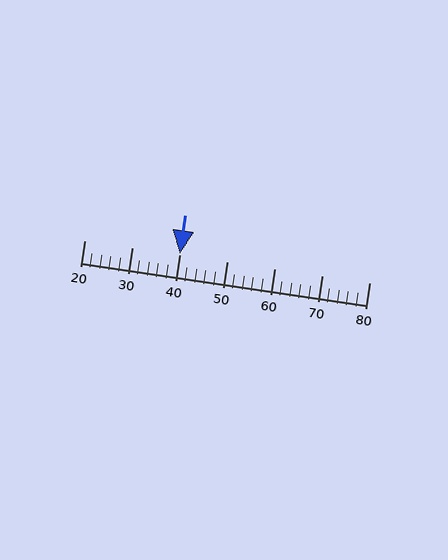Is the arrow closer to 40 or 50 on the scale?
The arrow is closer to 40.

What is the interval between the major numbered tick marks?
The major tick marks are spaced 10 units apart.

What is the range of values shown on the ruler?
The ruler shows values from 20 to 80.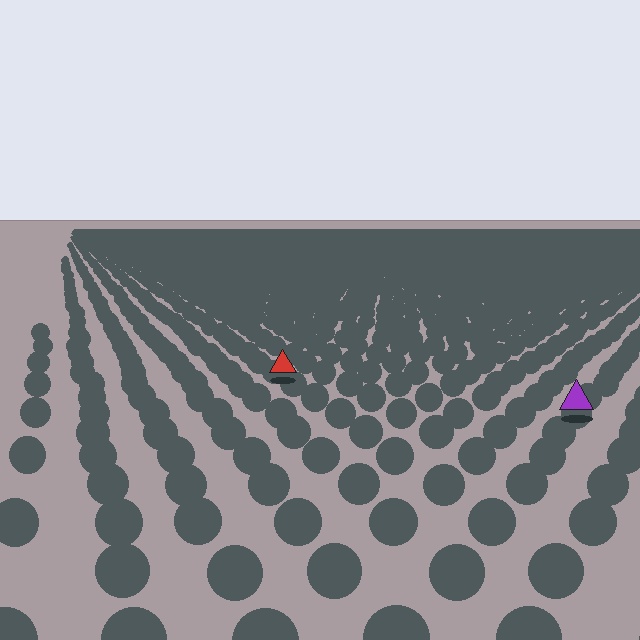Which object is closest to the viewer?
The purple triangle is closest. The texture marks near it are larger and more spread out.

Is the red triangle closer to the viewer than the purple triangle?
No. The purple triangle is closer — you can tell from the texture gradient: the ground texture is coarser near it.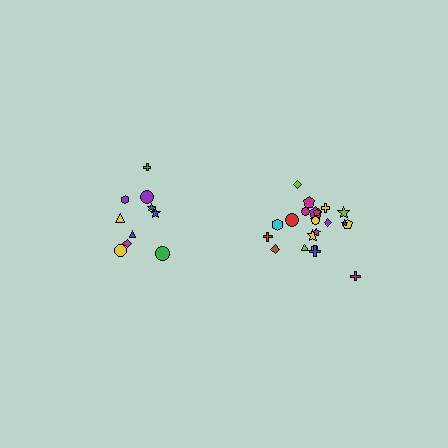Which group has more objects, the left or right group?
The right group.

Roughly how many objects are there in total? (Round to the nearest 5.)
Roughly 30 objects in total.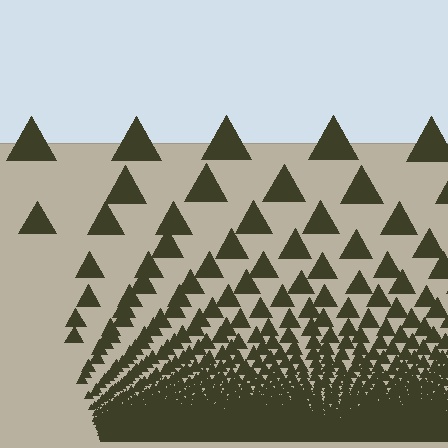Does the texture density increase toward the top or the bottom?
Density increases toward the bottom.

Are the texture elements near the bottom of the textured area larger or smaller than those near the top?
Smaller. The gradient is inverted — elements near the bottom are smaller and denser.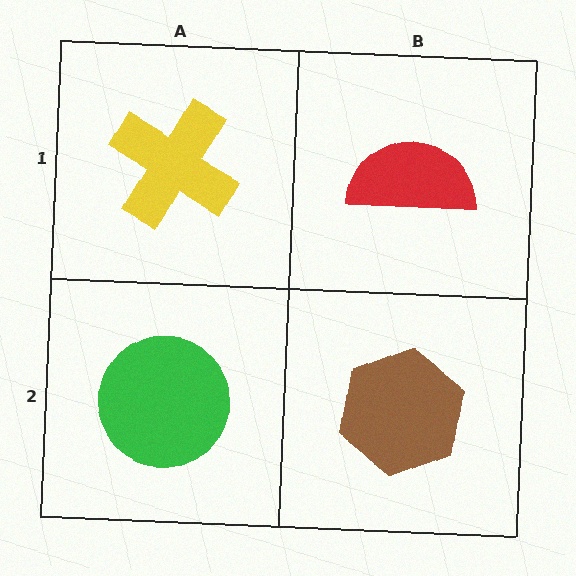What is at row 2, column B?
A brown hexagon.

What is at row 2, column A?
A green circle.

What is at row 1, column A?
A yellow cross.